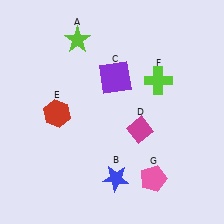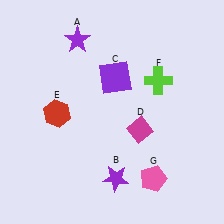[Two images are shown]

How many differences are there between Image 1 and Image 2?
There are 2 differences between the two images.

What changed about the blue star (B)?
In Image 1, B is blue. In Image 2, it changed to purple.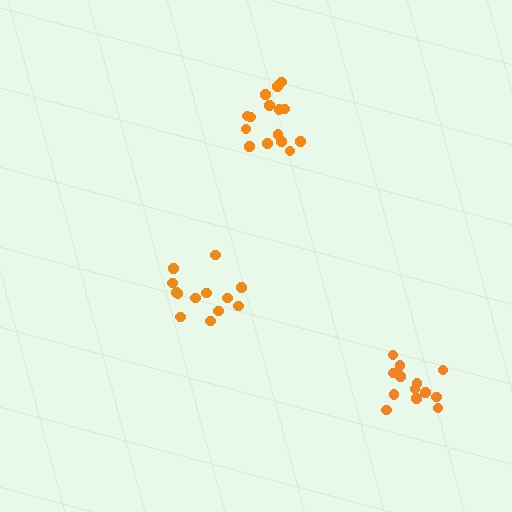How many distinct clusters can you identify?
There are 3 distinct clusters.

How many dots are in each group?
Group 1: 13 dots, Group 2: 13 dots, Group 3: 15 dots (41 total).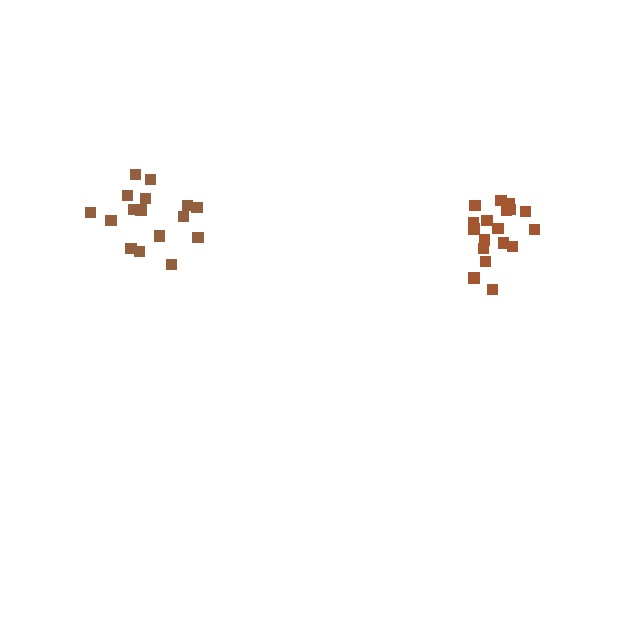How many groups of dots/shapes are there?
There are 2 groups.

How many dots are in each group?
Group 1: 16 dots, Group 2: 18 dots (34 total).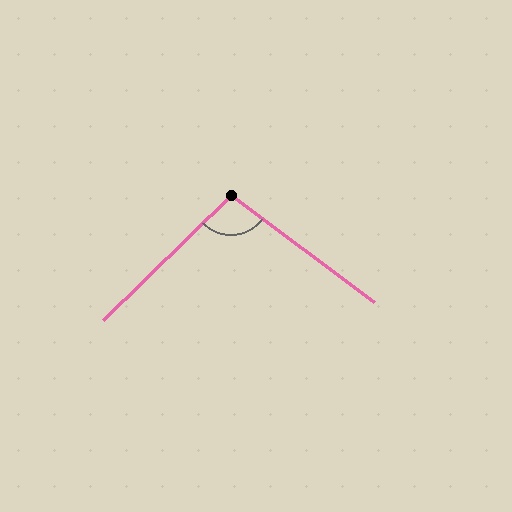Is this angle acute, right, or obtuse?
It is obtuse.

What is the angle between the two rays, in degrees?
Approximately 99 degrees.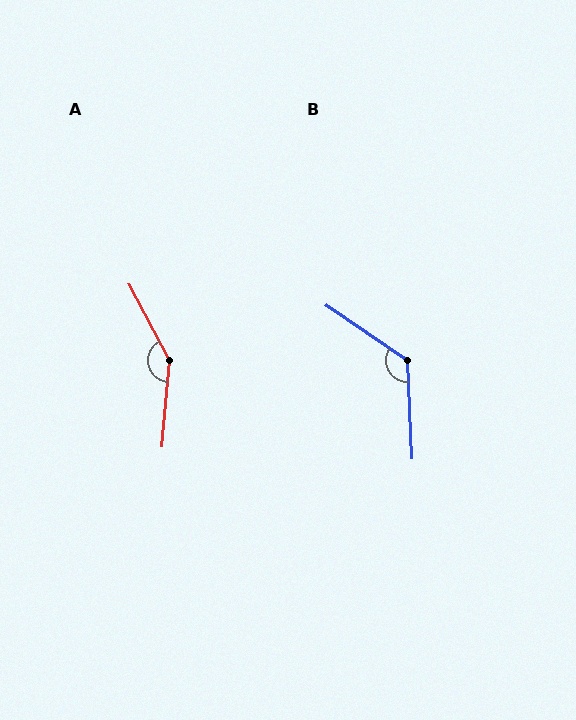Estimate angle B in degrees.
Approximately 127 degrees.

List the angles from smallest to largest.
B (127°), A (147°).